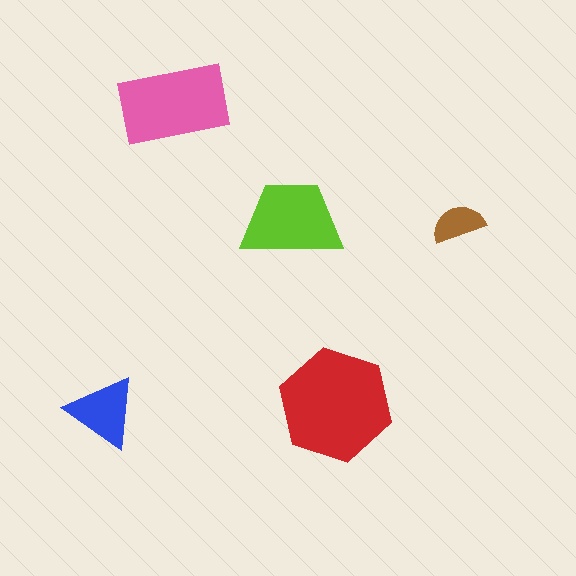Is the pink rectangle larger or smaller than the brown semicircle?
Larger.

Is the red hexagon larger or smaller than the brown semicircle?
Larger.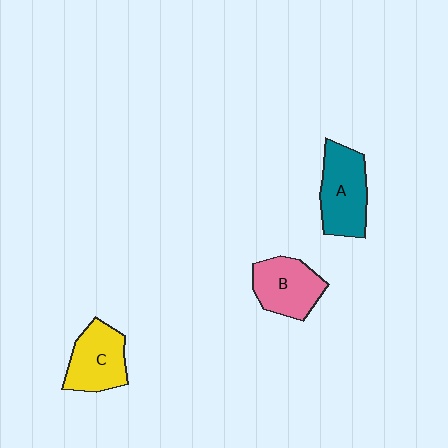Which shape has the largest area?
Shape A (teal).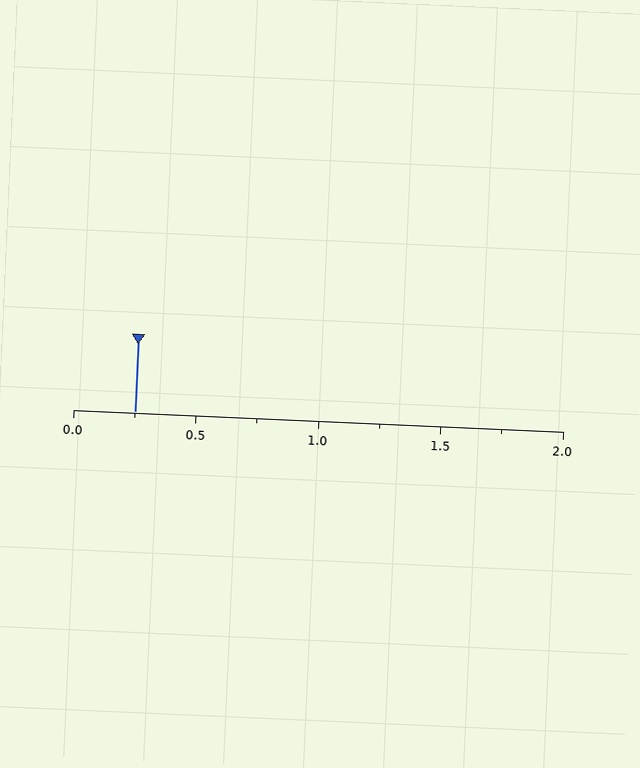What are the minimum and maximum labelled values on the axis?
The axis runs from 0.0 to 2.0.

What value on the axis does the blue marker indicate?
The marker indicates approximately 0.25.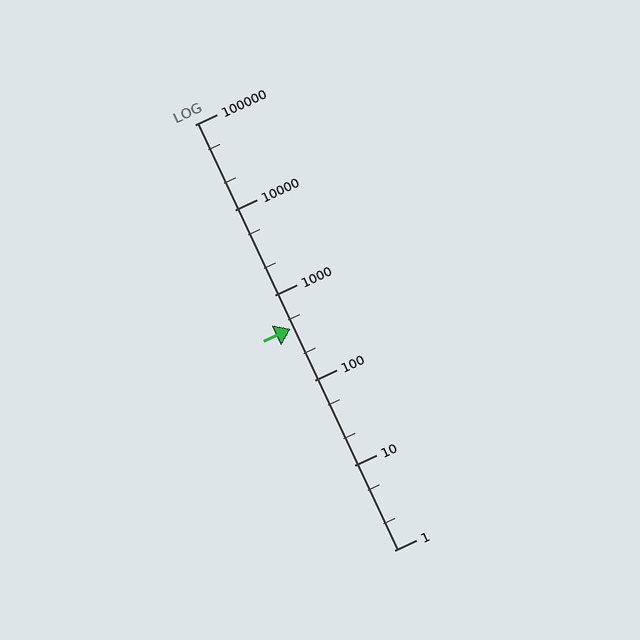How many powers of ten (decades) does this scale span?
The scale spans 5 decades, from 1 to 100000.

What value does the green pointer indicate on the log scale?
The pointer indicates approximately 400.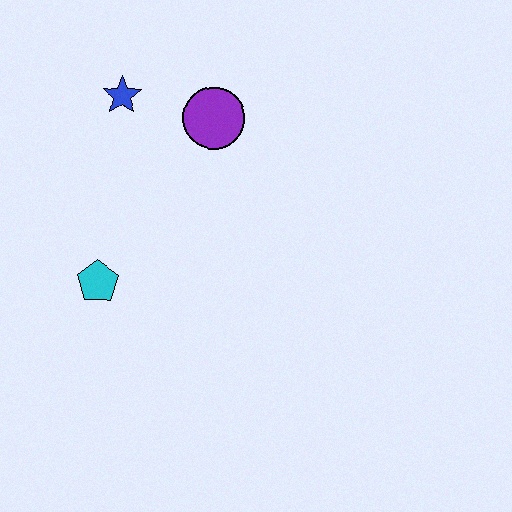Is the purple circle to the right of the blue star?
Yes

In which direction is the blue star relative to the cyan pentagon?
The blue star is above the cyan pentagon.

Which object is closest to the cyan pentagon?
The blue star is closest to the cyan pentagon.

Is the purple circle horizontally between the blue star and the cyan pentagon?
No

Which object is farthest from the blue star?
The cyan pentagon is farthest from the blue star.